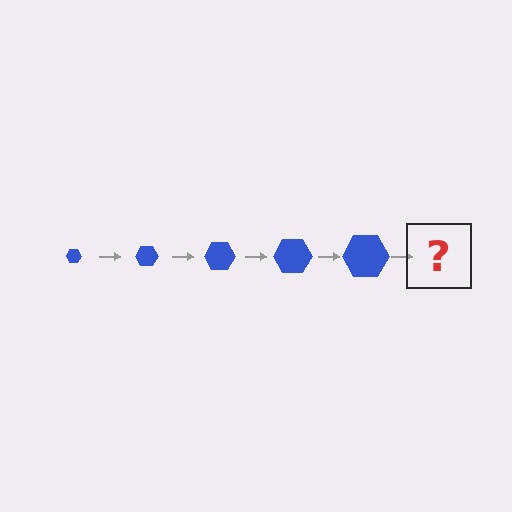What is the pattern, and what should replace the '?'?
The pattern is that the hexagon gets progressively larger each step. The '?' should be a blue hexagon, larger than the previous one.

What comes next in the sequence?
The next element should be a blue hexagon, larger than the previous one.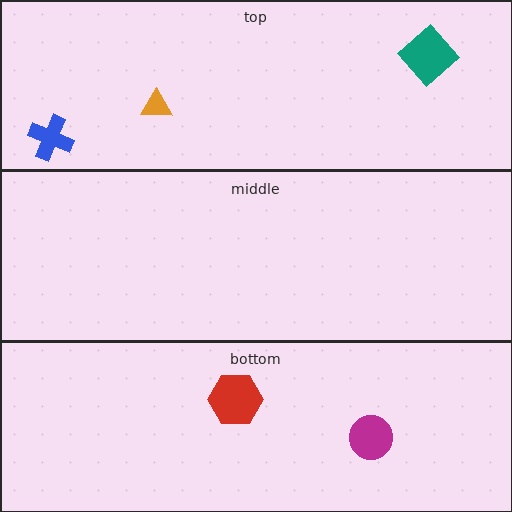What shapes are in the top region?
The orange triangle, the blue cross, the teal diamond.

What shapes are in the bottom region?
The magenta circle, the red hexagon.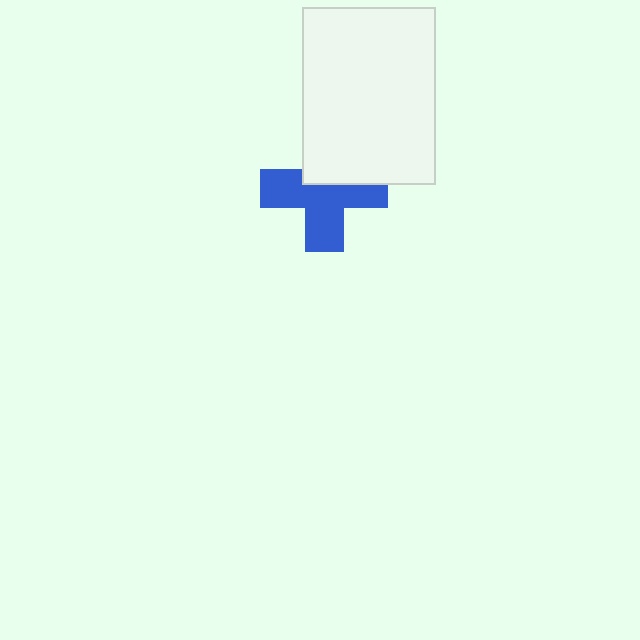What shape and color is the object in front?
The object in front is a white rectangle.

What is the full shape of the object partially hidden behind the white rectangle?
The partially hidden object is a blue cross.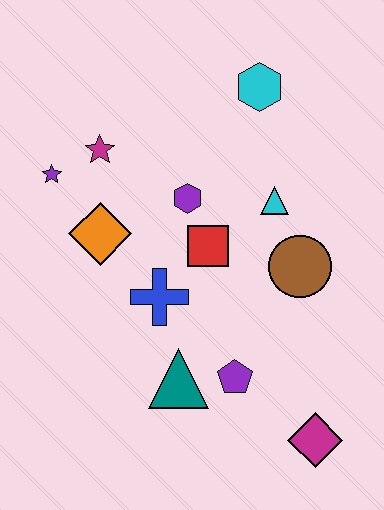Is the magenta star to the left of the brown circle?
Yes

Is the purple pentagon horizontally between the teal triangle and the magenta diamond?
Yes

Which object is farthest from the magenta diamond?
The purple star is farthest from the magenta diamond.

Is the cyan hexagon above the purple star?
Yes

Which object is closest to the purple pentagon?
The teal triangle is closest to the purple pentagon.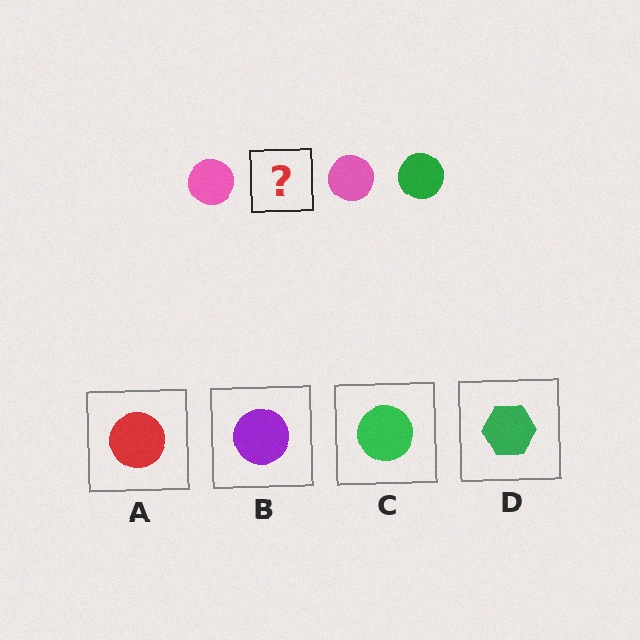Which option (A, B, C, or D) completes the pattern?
C.